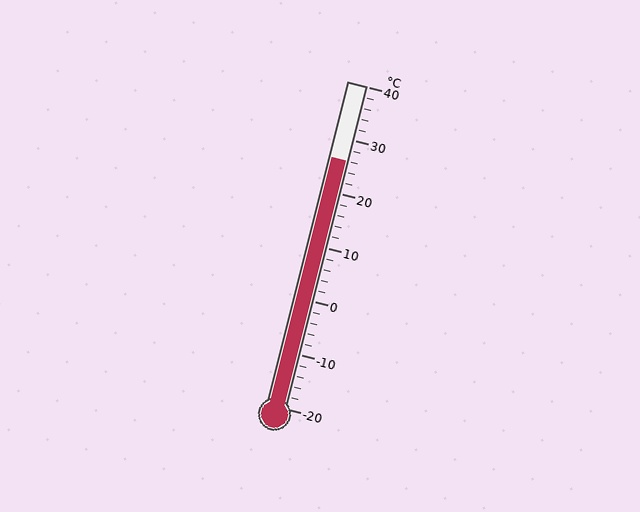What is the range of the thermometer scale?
The thermometer scale ranges from -20°C to 40°C.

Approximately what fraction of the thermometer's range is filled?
The thermometer is filled to approximately 75% of its range.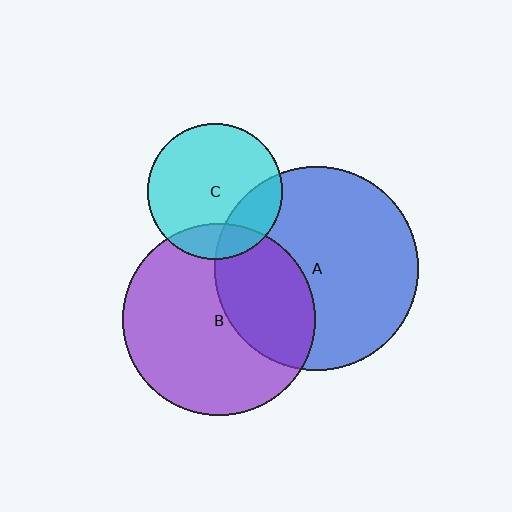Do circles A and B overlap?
Yes.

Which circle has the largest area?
Circle A (blue).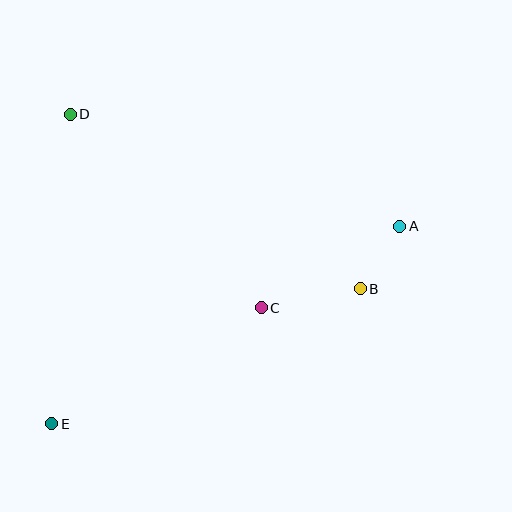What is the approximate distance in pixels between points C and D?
The distance between C and D is approximately 272 pixels.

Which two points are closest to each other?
Points A and B are closest to each other.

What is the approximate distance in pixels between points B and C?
The distance between B and C is approximately 101 pixels.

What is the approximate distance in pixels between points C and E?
The distance between C and E is approximately 239 pixels.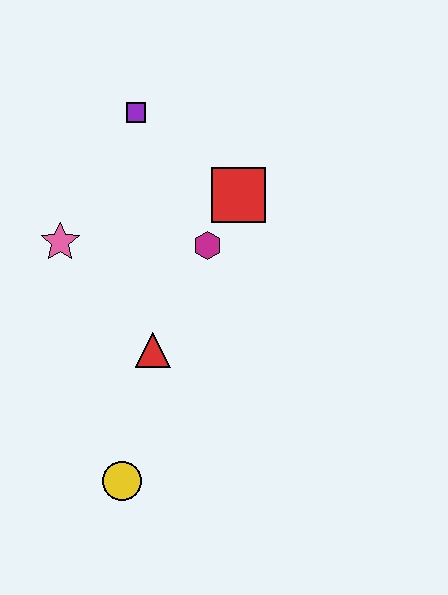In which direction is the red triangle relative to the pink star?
The red triangle is below the pink star.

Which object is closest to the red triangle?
The magenta hexagon is closest to the red triangle.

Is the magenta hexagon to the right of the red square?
No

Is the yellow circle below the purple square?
Yes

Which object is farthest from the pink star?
The yellow circle is farthest from the pink star.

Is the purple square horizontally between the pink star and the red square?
Yes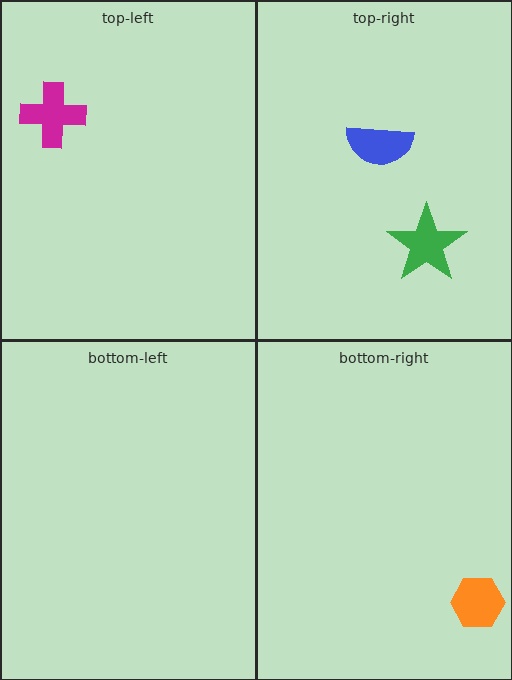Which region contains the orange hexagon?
The bottom-right region.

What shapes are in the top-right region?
The blue semicircle, the green star.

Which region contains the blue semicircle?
The top-right region.